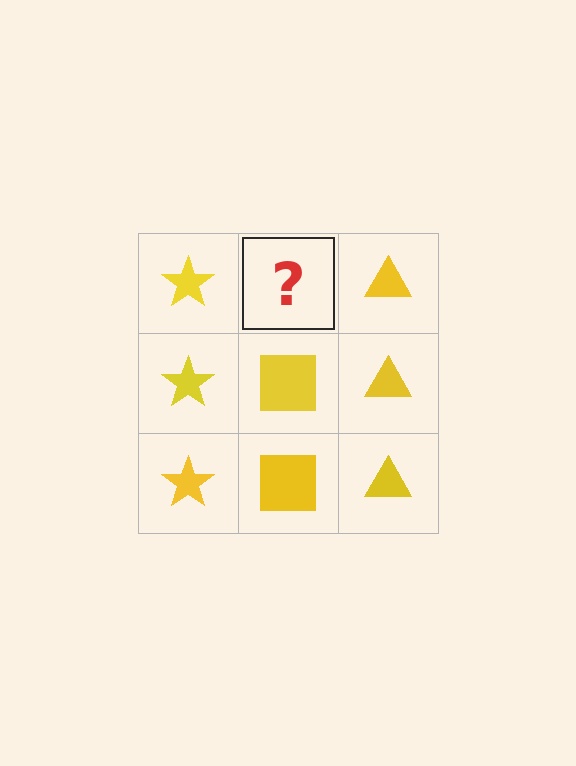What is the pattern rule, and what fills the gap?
The rule is that each column has a consistent shape. The gap should be filled with a yellow square.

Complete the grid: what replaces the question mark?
The question mark should be replaced with a yellow square.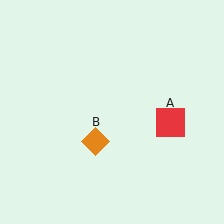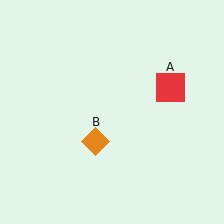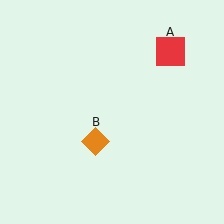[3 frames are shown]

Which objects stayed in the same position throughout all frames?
Orange diamond (object B) remained stationary.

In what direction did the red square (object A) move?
The red square (object A) moved up.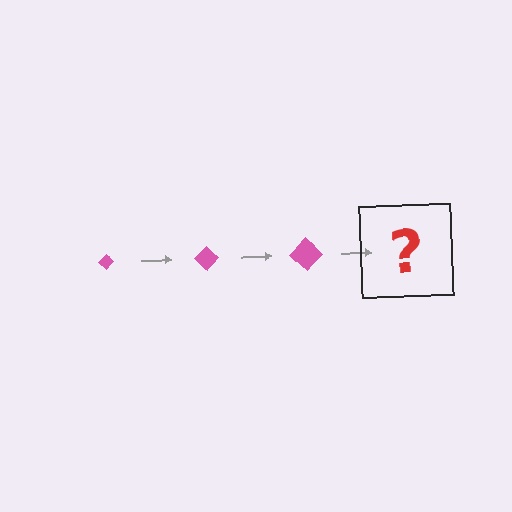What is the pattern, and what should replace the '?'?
The pattern is that the diamond gets progressively larger each step. The '?' should be a pink diamond, larger than the previous one.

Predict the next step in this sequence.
The next step is a pink diamond, larger than the previous one.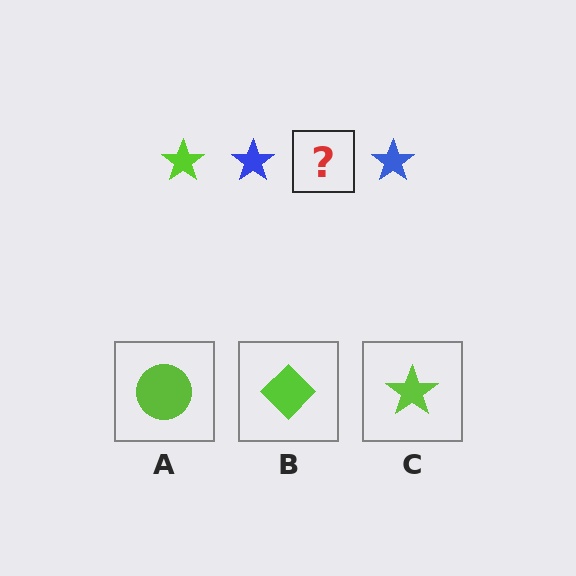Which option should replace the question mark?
Option C.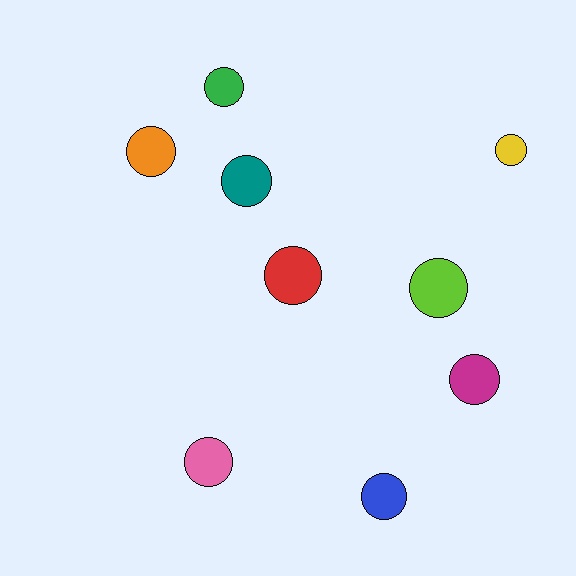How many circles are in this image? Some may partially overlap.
There are 9 circles.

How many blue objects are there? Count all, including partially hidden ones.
There is 1 blue object.